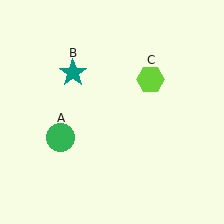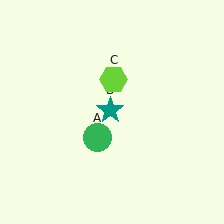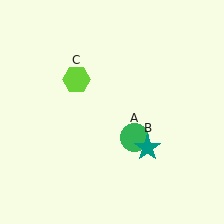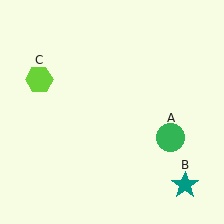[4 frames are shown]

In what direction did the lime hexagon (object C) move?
The lime hexagon (object C) moved left.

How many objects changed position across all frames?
3 objects changed position: green circle (object A), teal star (object B), lime hexagon (object C).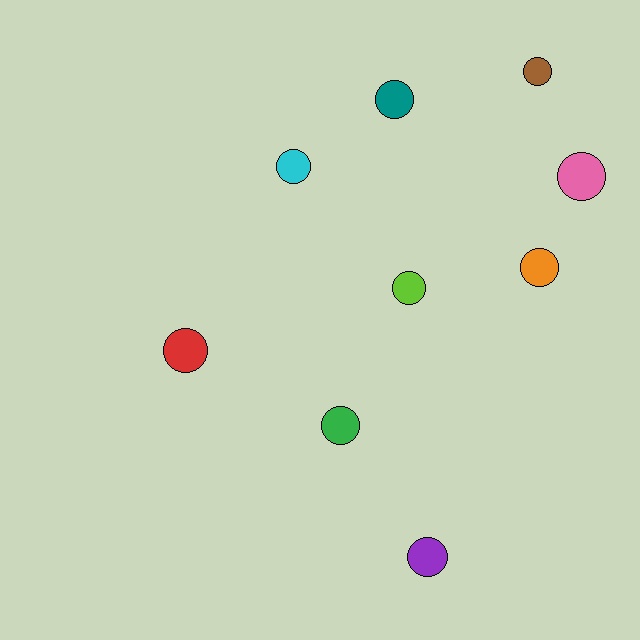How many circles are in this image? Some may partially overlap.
There are 9 circles.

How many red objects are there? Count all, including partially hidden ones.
There is 1 red object.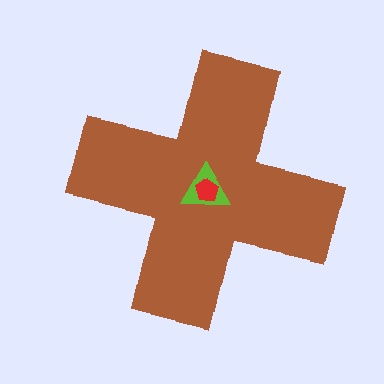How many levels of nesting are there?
3.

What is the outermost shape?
The brown cross.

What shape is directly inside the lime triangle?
The red pentagon.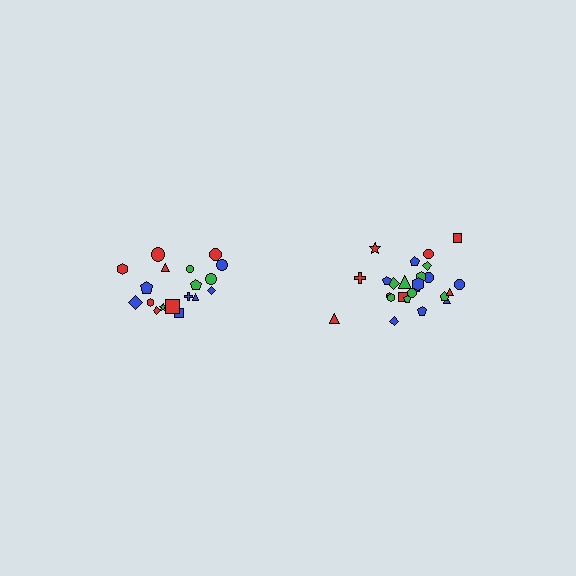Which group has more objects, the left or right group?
The right group.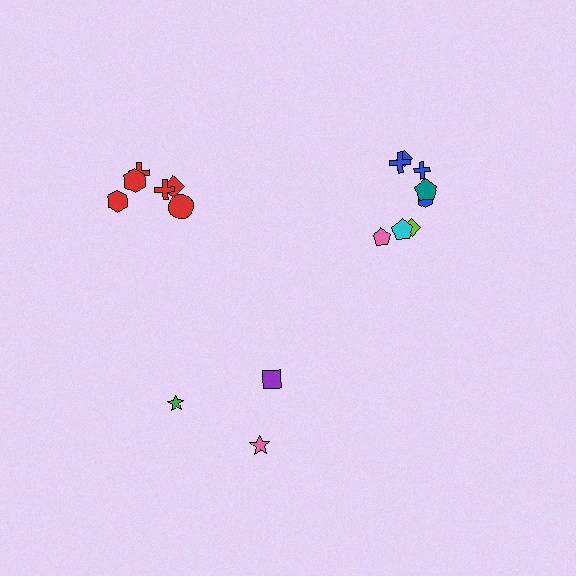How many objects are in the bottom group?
There are 3 objects.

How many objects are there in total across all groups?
There are 17 objects.